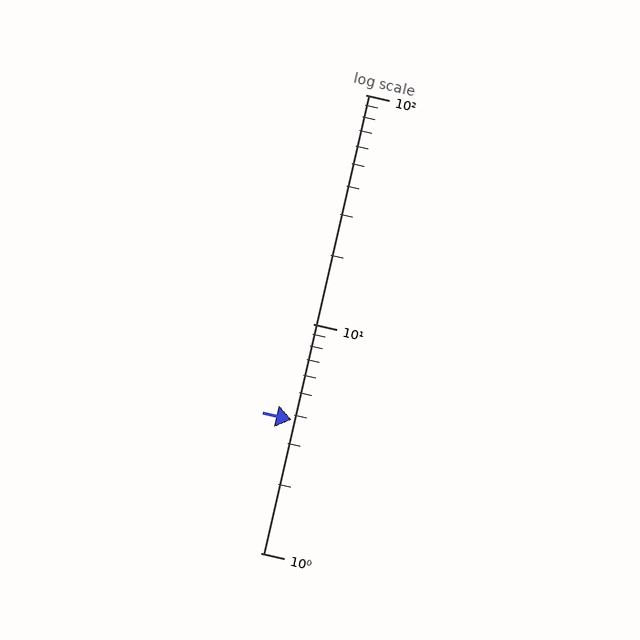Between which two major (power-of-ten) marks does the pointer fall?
The pointer is between 1 and 10.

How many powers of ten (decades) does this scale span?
The scale spans 2 decades, from 1 to 100.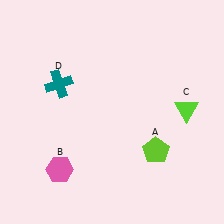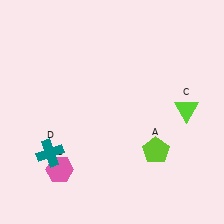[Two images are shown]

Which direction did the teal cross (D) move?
The teal cross (D) moved down.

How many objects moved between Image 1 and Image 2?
1 object moved between the two images.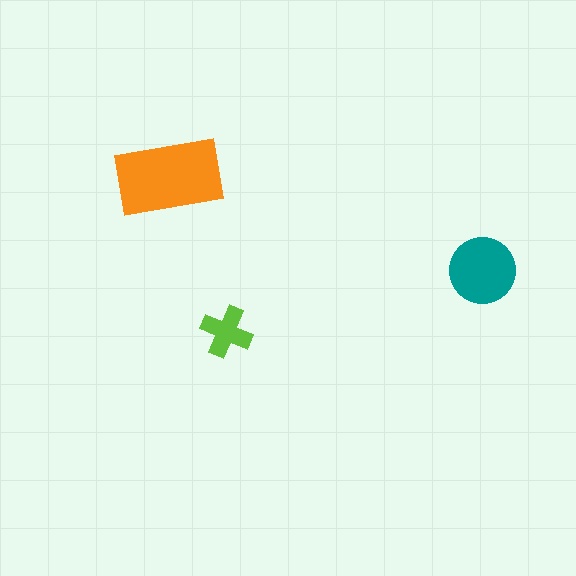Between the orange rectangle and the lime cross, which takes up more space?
The orange rectangle.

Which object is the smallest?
The lime cross.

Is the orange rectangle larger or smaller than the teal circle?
Larger.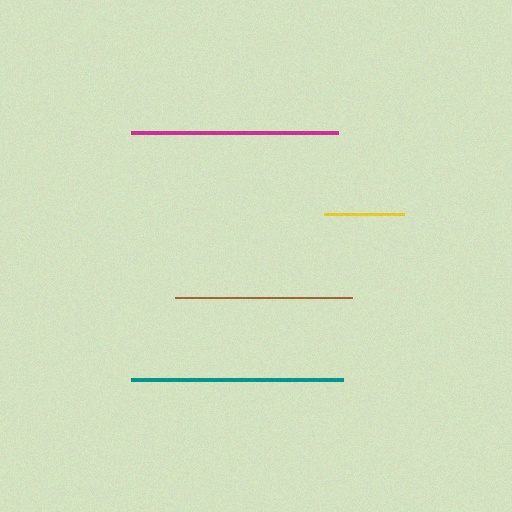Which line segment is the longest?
The teal line is the longest at approximately 212 pixels.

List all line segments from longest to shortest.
From longest to shortest: teal, magenta, brown, yellow.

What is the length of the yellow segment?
The yellow segment is approximately 80 pixels long.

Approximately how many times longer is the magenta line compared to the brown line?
The magenta line is approximately 1.2 times the length of the brown line.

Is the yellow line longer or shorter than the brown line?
The brown line is longer than the yellow line.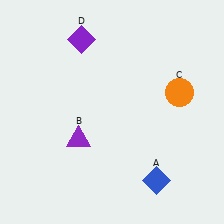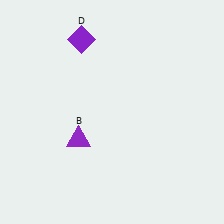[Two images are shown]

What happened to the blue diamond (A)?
The blue diamond (A) was removed in Image 2. It was in the bottom-right area of Image 1.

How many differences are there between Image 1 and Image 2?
There are 2 differences between the two images.